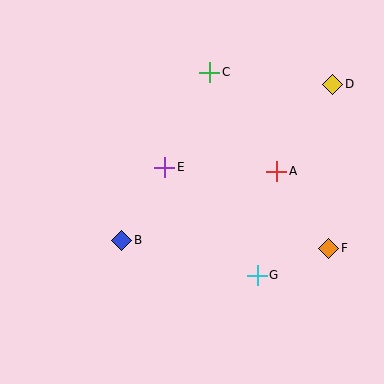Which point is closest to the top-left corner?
Point C is closest to the top-left corner.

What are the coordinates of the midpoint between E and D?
The midpoint between E and D is at (249, 126).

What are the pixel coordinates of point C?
Point C is at (210, 72).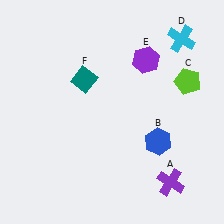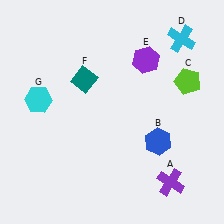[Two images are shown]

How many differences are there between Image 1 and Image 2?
There is 1 difference between the two images.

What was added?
A cyan hexagon (G) was added in Image 2.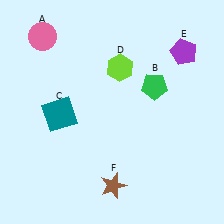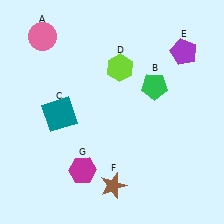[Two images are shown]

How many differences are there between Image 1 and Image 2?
There is 1 difference between the two images.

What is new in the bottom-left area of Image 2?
A magenta hexagon (G) was added in the bottom-left area of Image 2.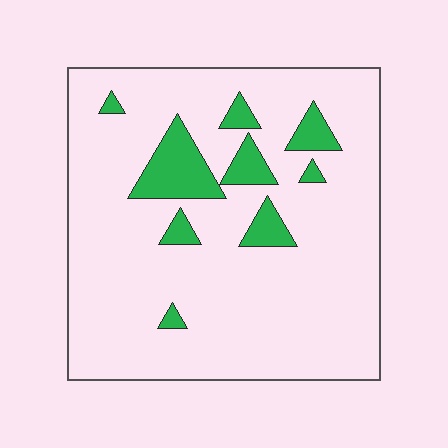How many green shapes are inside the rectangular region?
9.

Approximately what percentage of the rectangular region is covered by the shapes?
Approximately 10%.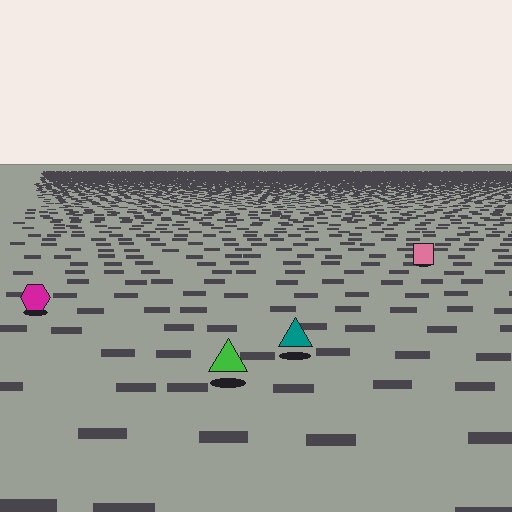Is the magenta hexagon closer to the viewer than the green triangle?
No. The green triangle is closer — you can tell from the texture gradient: the ground texture is coarser near it.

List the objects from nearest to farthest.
From nearest to farthest: the green triangle, the teal triangle, the magenta hexagon, the pink square.